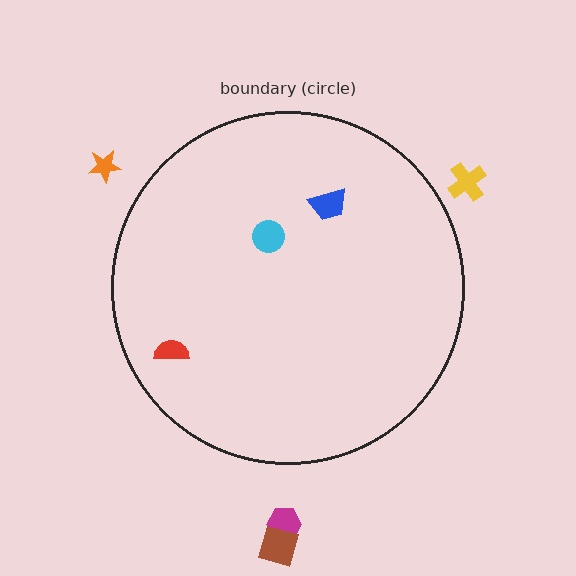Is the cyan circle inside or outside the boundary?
Inside.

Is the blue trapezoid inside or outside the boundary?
Inside.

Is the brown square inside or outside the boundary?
Outside.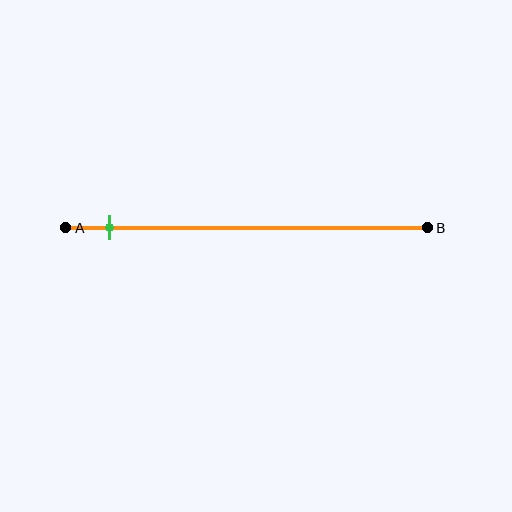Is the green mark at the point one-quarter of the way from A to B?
No, the mark is at about 10% from A, not at the 25% one-quarter point.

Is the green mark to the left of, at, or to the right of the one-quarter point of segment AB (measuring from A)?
The green mark is to the left of the one-quarter point of segment AB.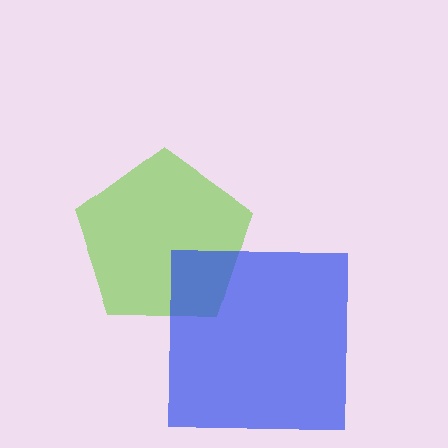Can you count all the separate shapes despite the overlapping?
Yes, there are 2 separate shapes.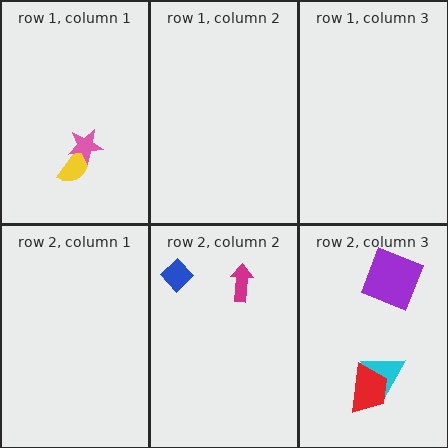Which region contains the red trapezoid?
The row 2, column 3 region.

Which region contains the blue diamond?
The row 2, column 2 region.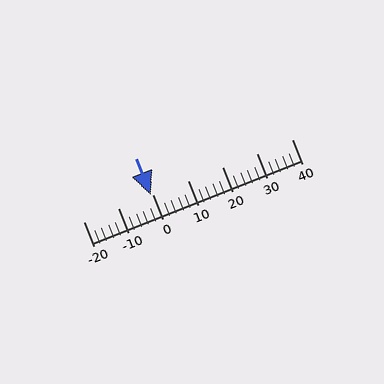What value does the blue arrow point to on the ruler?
The blue arrow points to approximately -1.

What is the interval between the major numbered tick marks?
The major tick marks are spaced 10 units apart.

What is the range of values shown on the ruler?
The ruler shows values from -20 to 40.